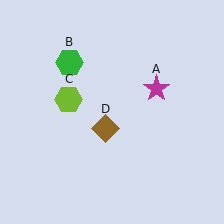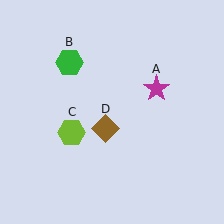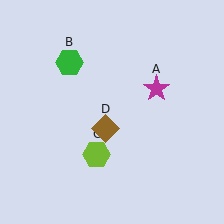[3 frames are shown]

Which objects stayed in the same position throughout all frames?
Magenta star (object A) and green hexagon (object B) and brown diamond (object D) remained stationary.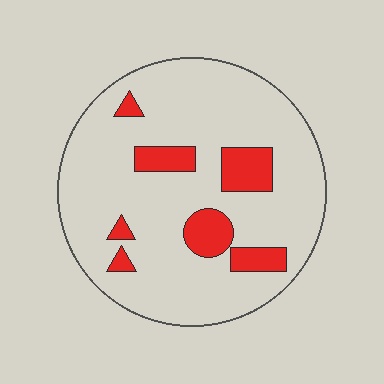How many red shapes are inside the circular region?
7.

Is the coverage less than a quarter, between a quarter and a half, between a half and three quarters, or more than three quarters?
Less than a quarter.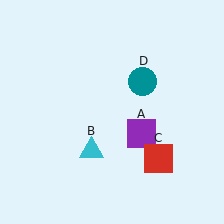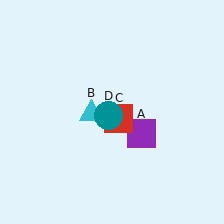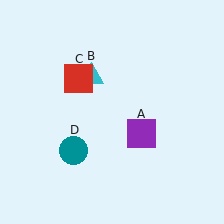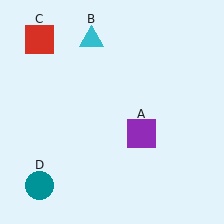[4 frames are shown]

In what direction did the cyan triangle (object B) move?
The cyan triangle (object B) moved up.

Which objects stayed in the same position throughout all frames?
Purple square (object A) remained stationary.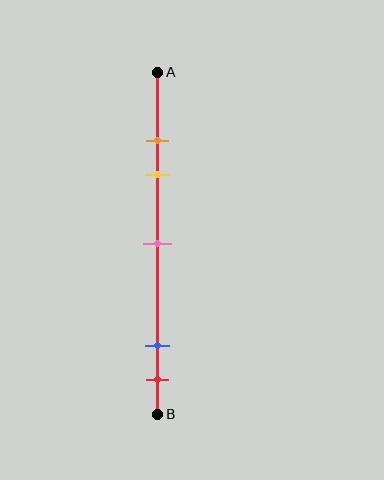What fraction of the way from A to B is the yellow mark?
The yellow mark is approximately 30% (0.3) of the way from A to B.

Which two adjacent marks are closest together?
The orange and yellow marks are the closest adjacent pair.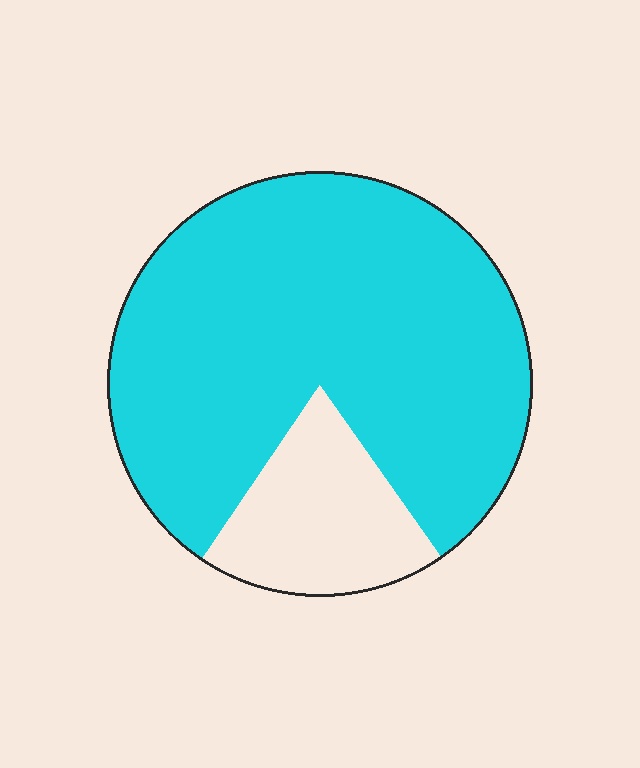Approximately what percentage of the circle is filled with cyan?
Approximately 80%.